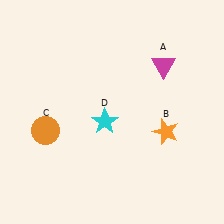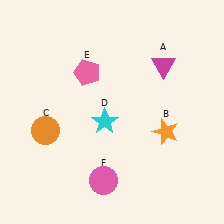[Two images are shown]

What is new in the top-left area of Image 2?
A pink pentagon (E) was added in the top-left area of Image 2.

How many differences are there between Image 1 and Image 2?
There are 2 differences between the two images.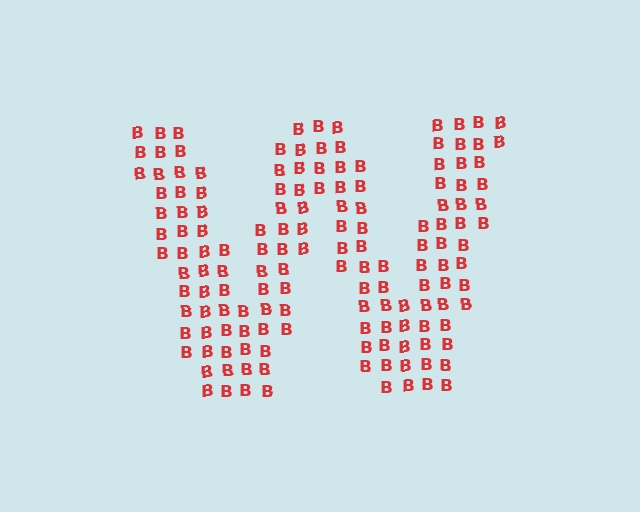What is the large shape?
The large shape is the letter W.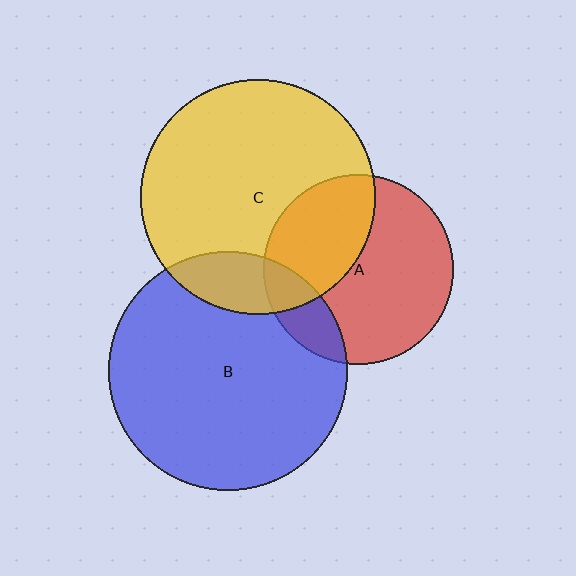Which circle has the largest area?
Circle B (blue).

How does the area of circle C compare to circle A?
Approximately 1.5 times.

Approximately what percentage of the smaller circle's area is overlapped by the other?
Approximately 15%.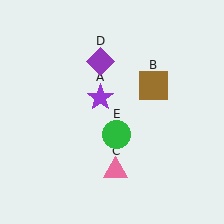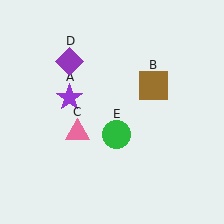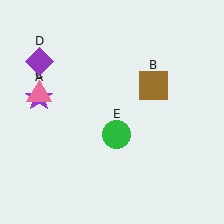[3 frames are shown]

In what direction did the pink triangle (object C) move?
The pink triangle (object C) moved up and to the left.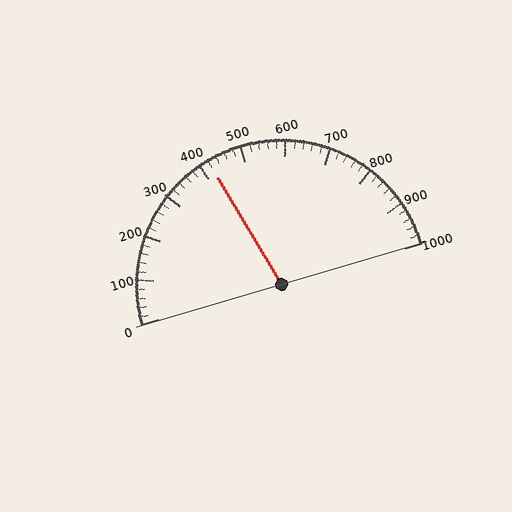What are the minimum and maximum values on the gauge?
The gauge ranges from 0 to 1000.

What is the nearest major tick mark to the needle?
The nearest major tick mark is 400.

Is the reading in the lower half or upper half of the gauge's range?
The reading is in the lower half of the range (0 to 1000).